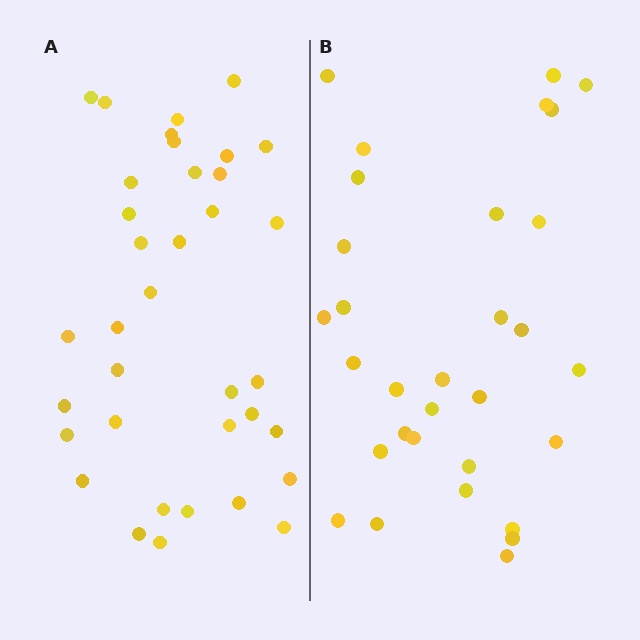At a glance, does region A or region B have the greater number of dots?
Region A (the left region) has more dots.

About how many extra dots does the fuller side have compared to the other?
Region A has about 5 more dots than region B.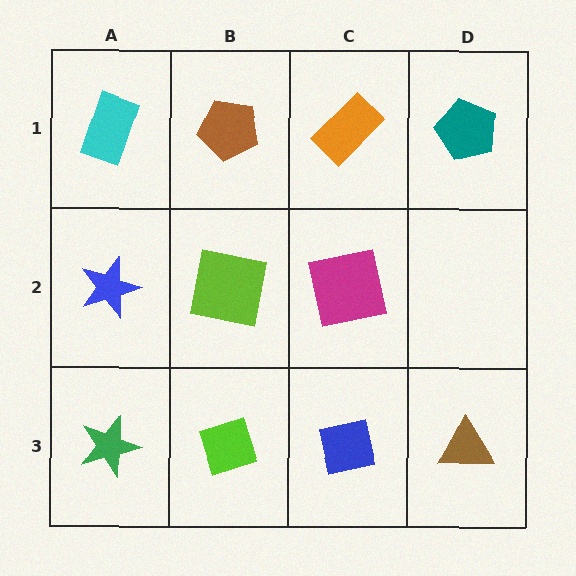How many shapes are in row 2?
3 shapes.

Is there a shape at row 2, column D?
No, that cell is empty.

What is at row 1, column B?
A brown pentagon.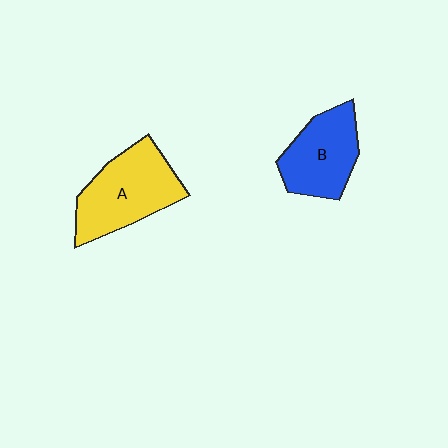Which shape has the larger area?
Shape A (yellow).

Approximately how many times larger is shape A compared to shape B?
Approximately 1.2 times.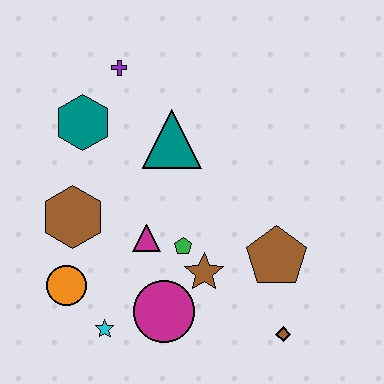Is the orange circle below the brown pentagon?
Yes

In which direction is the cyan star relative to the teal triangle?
The cyan star is below the teal triangle.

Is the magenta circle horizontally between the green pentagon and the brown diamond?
No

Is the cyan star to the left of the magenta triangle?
Yes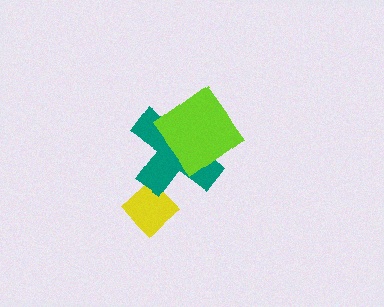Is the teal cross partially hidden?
Yes, it is partially covered by another shape.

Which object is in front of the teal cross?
The lime diamond is in front of the teal cross.